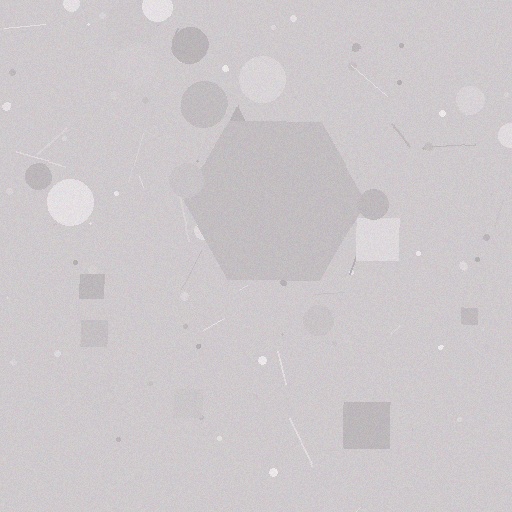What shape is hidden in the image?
A hexagon is hidden in the image.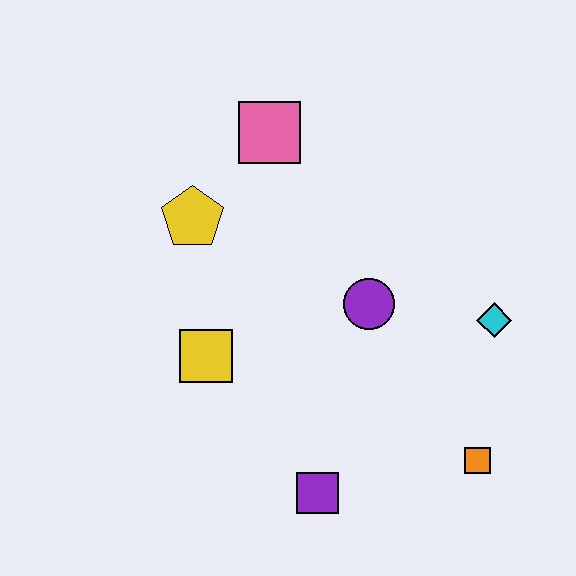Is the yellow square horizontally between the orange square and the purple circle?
No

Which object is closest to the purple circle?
The cyan diamond is closest to the purple circle.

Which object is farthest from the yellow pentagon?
The orange square is farthest from the yellow pentagon.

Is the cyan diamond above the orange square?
Yes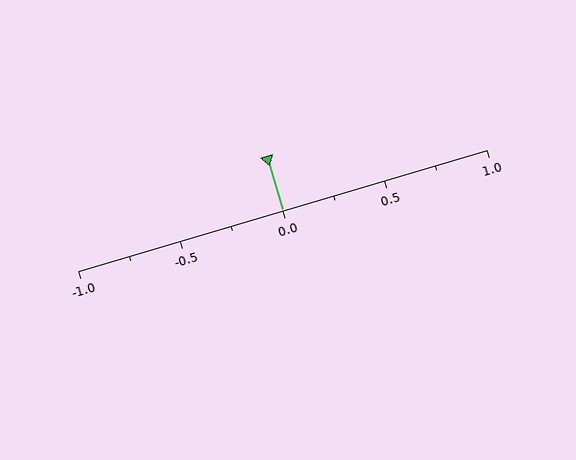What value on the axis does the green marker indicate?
The marker indicates approximately 0.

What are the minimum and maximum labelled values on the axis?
The axis runs from -1.0 to 1.0.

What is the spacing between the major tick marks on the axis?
The major ticks are spaced 0.5 apart.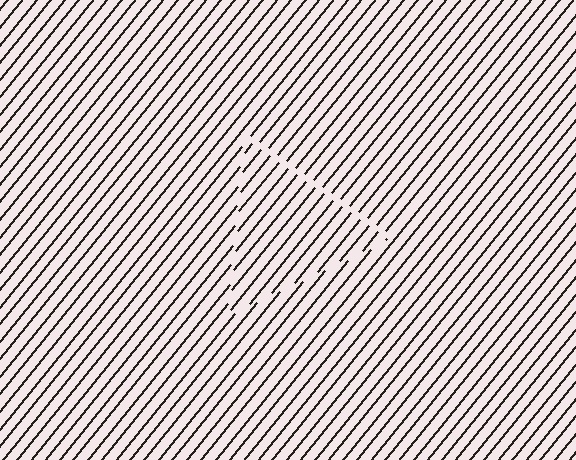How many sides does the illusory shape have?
3 sides — the line-ends trace a triangle.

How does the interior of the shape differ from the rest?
The interior of the shape contains the same grating, shifted by half a period — the contour is defined by the phase discontinuity where line-ends from the inner and outer gratings abut.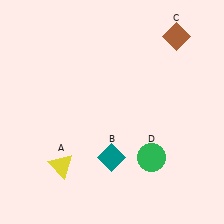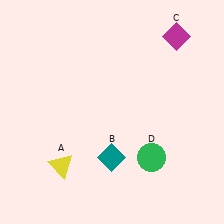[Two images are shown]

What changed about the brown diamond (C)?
In Image 1, C is brown. In Image 2, it changed to magenta.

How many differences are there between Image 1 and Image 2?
There is 1 difference between the two images.